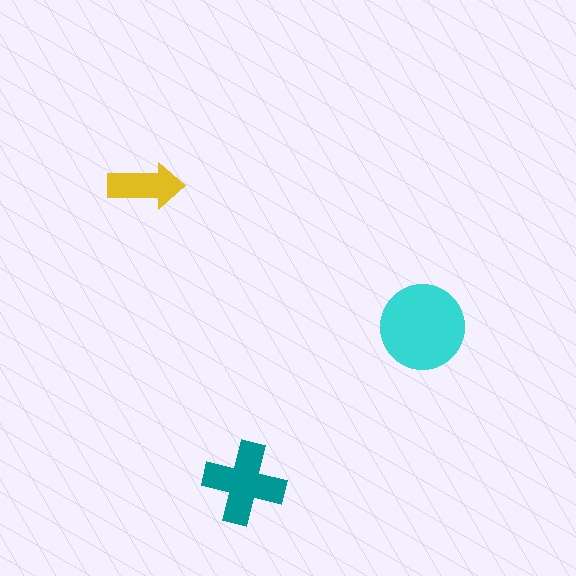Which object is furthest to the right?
The cyan circle is rightmost.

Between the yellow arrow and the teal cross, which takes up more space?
The teal cross.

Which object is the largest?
The cyan circle.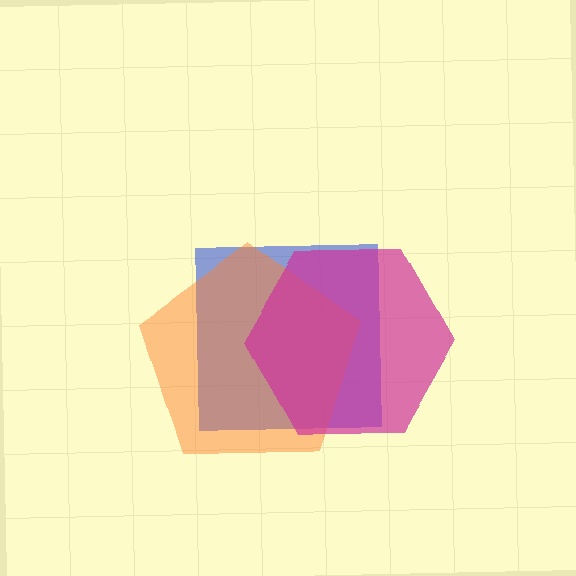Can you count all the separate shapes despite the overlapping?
Yes, there are 3 separate shapes.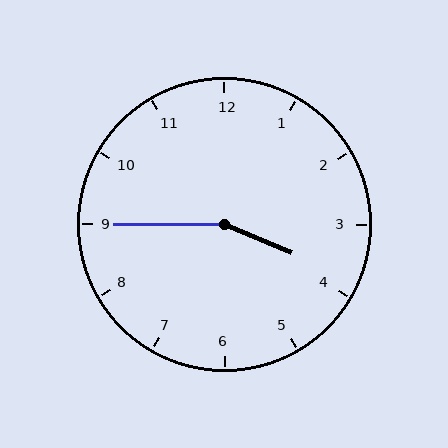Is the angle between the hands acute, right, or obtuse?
It is obtuse.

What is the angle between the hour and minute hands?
Approximately 158 degrees.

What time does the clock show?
3:45.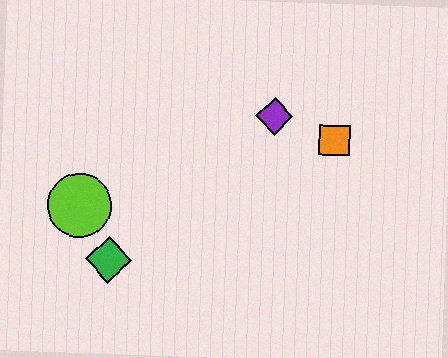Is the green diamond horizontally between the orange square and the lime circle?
Yes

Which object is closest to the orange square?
The purple diamond is closest to the orange square.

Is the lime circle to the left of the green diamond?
Yes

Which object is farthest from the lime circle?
The orange square is farthest from the lime circle.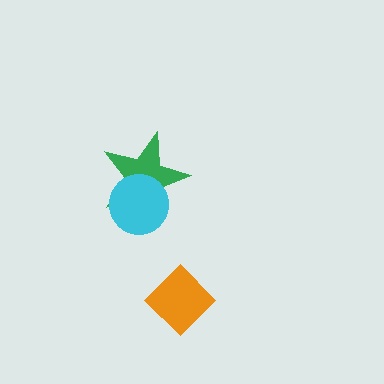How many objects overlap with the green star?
1 object overlaps with the green star.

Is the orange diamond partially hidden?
No, no other shape covers it.